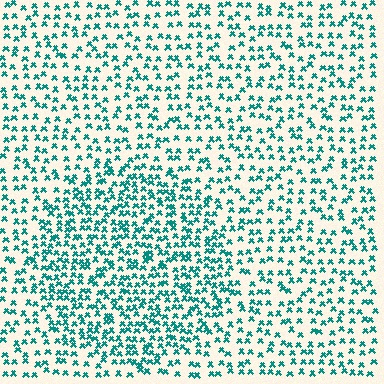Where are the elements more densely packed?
The elements are more densely packed inside the circle boundary.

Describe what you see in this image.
The image contains small teal elements arranged at two different densities. A circle-shaped region is visible where the elements are more densely packed than the surrounding area.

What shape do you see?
I see a circle.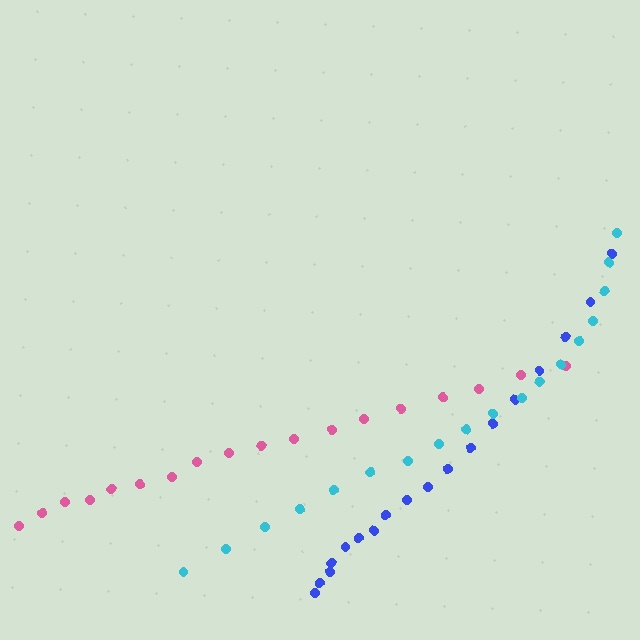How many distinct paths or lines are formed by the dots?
There are 3 distinct paths.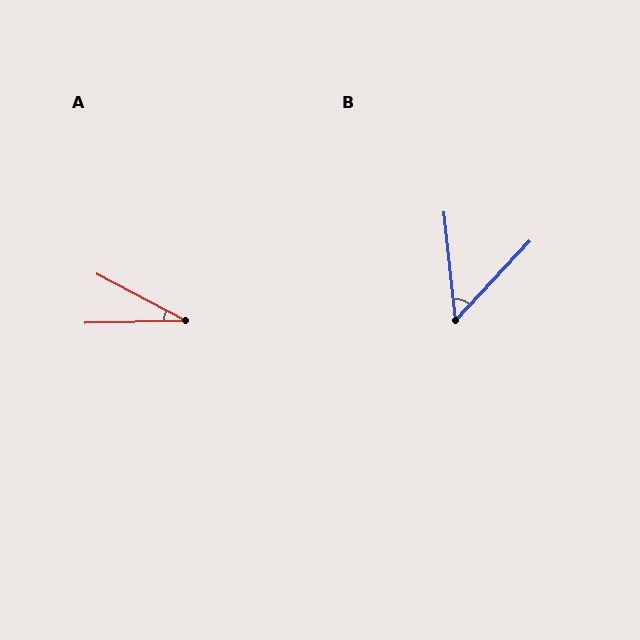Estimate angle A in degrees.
Approximately 29 degrees.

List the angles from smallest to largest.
A (29°), B (49°).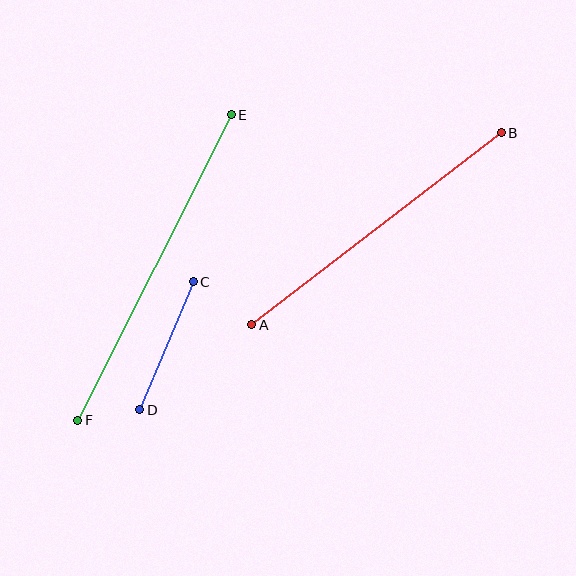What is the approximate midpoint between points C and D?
The midpoint is at approximately (166, 346) pixels.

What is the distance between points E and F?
The distance is approximately 342 pixels.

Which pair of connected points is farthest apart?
Points E and F are farthest apart.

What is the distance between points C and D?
The distance is approximately 139 pixels.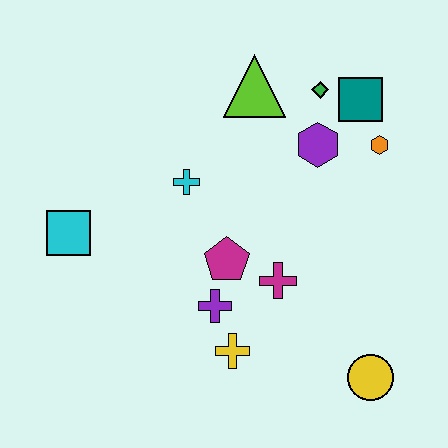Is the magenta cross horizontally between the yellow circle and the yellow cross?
Yes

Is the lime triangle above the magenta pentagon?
Yes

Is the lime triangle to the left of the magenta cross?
Yes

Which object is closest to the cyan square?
The cyan cross is closest to the cyan square.